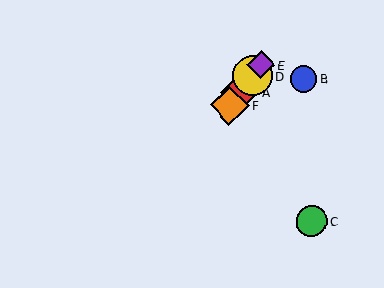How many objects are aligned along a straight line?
4 objects (A, D, E, F) are aligned along a straight line.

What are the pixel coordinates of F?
Object F is at (229, 106).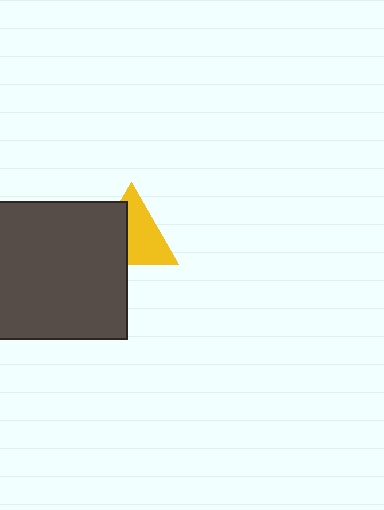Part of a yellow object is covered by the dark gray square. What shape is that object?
It is a triangle.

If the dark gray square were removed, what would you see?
You would see the complete yellow triangle.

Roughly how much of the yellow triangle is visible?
About half of it is visible (roughly 59%).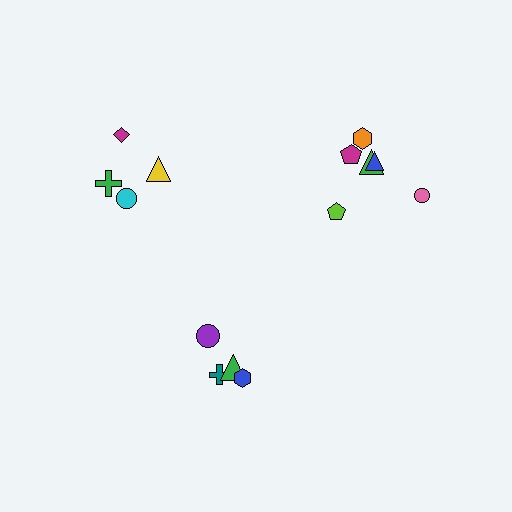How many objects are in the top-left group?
There are 4 objects.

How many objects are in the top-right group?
There are 6 objects.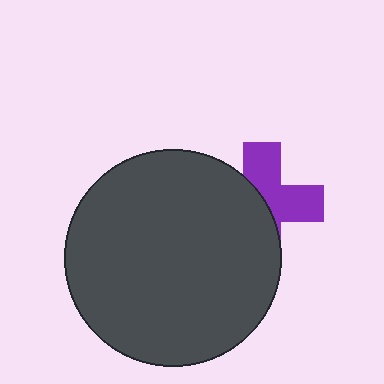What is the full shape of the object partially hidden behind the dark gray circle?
The partially hidden object is a purple cross.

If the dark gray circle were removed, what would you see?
You would see the complete purple cross.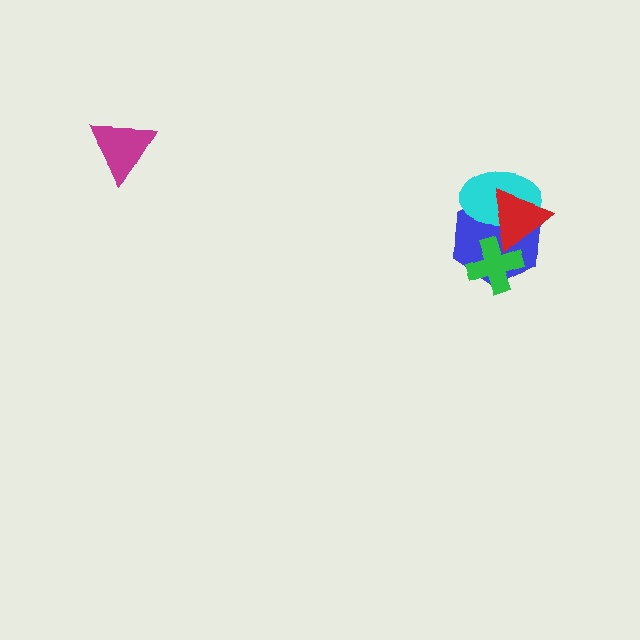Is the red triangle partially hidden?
Yes, it is partially covered by another shape.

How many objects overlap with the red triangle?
3 objects overlap with the red triangle.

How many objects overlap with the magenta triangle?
0 objects overlap with the magenta triangle.